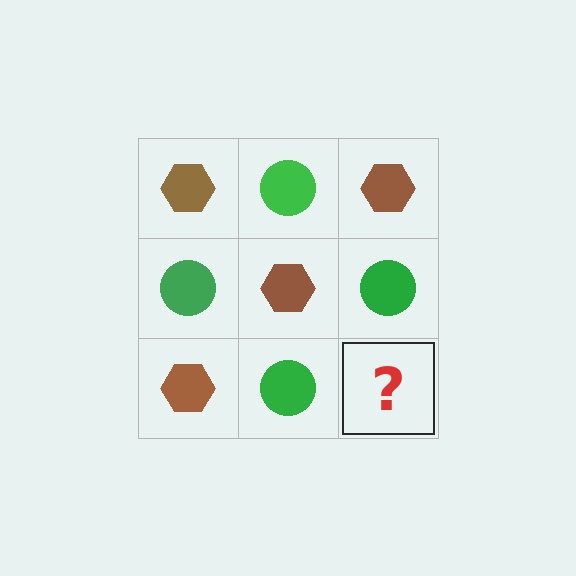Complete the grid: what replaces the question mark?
The question mark should be replaced with a brown hexagon.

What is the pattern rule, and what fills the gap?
The rule is that it alternates brown hexagon and green circle in a checkerboard pattern. The gap should be filled with a brown hexagon.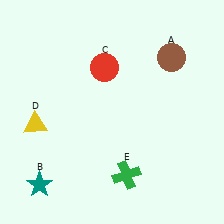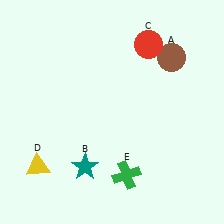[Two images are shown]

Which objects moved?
The objects that moved are: the teal star (B), the red circle (C), the yellow triangle (D).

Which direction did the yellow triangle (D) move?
The yellow triangle (D) moved down.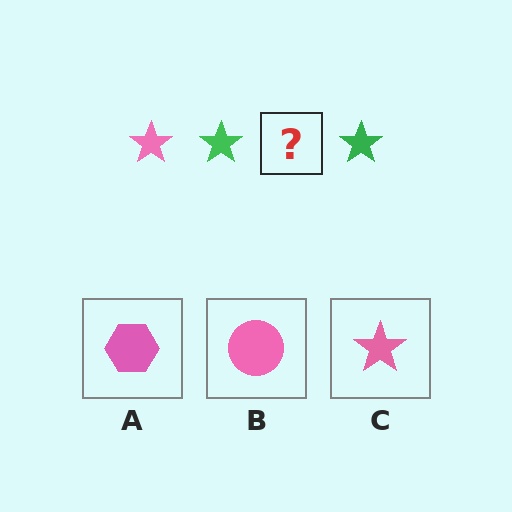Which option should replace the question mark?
Option C.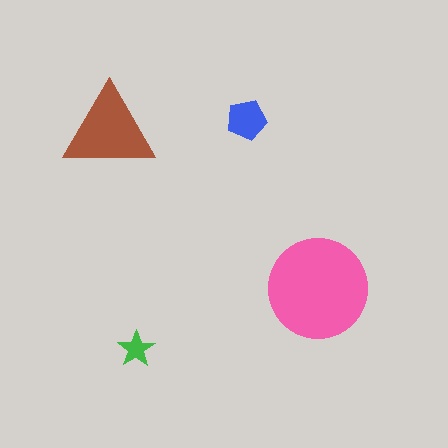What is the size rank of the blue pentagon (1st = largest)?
3rd.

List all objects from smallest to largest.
The green star, the blue pentagon, the brown triangle, the pink circle.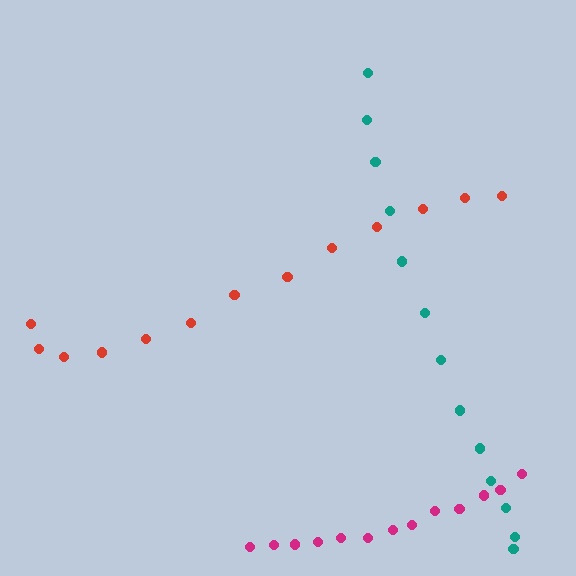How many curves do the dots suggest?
There are 3 distinct paths.